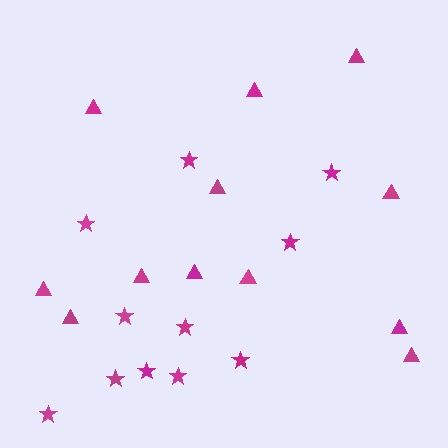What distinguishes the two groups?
There are 2 groups: one group of triangles (12) and one group of stars (11).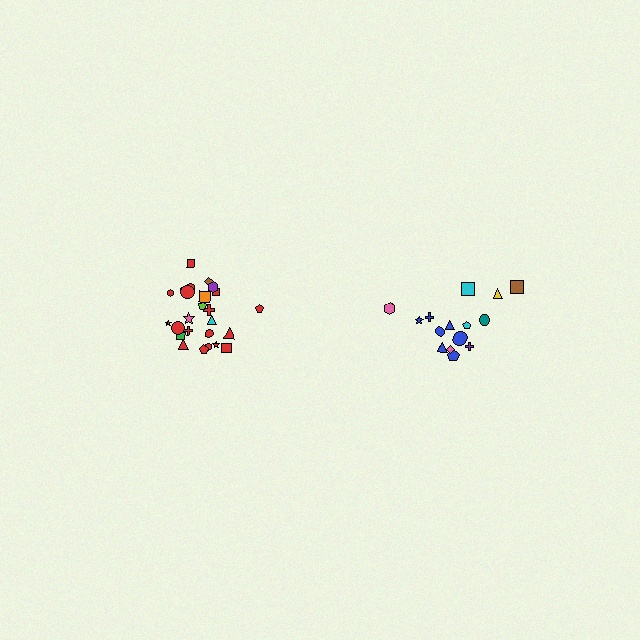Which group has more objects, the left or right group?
The left group.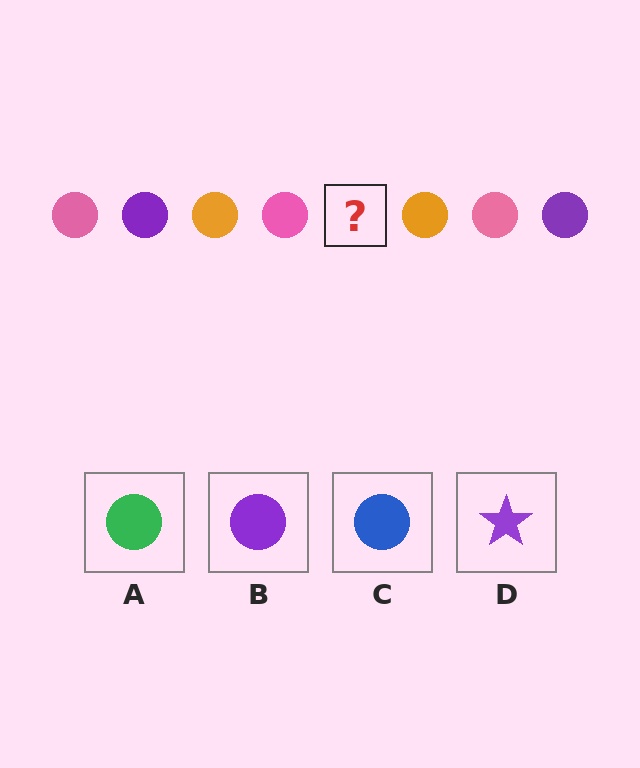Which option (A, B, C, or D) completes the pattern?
B.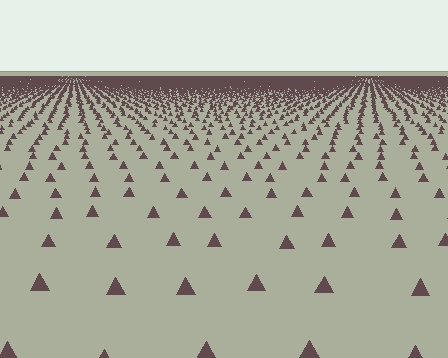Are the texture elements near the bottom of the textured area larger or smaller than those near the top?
Larger. Near the bottom, elements are closer to the viewer and appear at a bigger on-screen size.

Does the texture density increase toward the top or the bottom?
Density increases toward the top.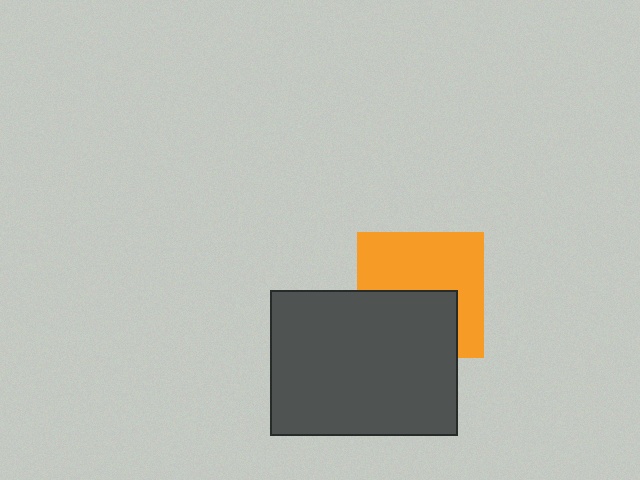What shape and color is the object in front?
The object in front is a dark gray rectangle.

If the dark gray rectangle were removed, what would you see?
You would see the complete orange square.